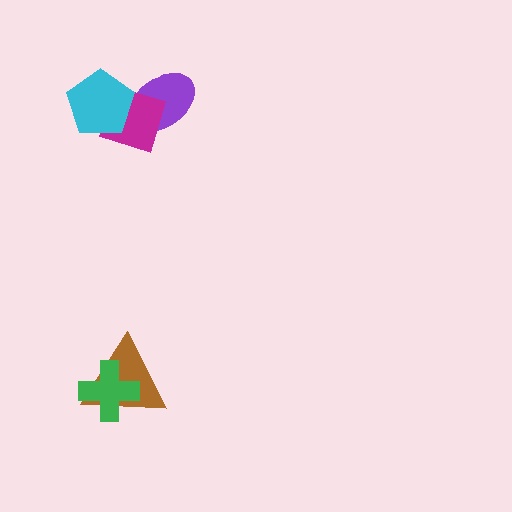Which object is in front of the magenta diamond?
The cyan pentagon is in front of the magenta diamond.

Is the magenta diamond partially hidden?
Yes, it is partially covered by another shape.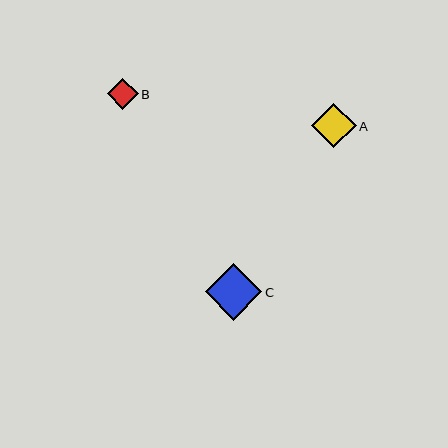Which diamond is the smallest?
Diamond B is the smallest with a size of approximately 31 pixels.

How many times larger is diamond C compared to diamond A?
Diamond C is approximately 1.3 times the size of diamond A.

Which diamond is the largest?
Diamond C is the largest with a size of approximately 57 pixels.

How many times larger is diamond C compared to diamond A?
Diamond C is approximately 1.3 times the size of diamond A.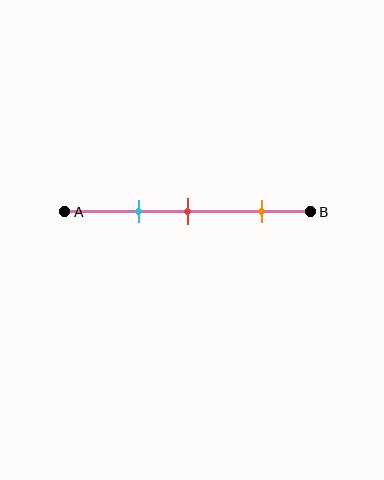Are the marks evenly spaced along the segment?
No, the marks are not evenly spaced.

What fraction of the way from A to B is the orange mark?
The orange mark is approximately 80% (0.8) of the way from A to B.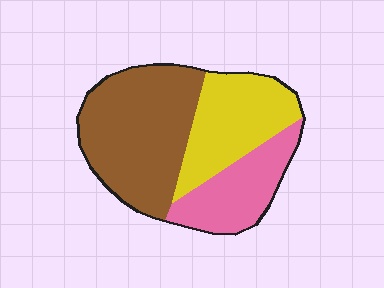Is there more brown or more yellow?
Brown.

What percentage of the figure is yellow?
Yellow takes up about one third (1/3) of the figure.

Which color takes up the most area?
Brown, at roughly 45%.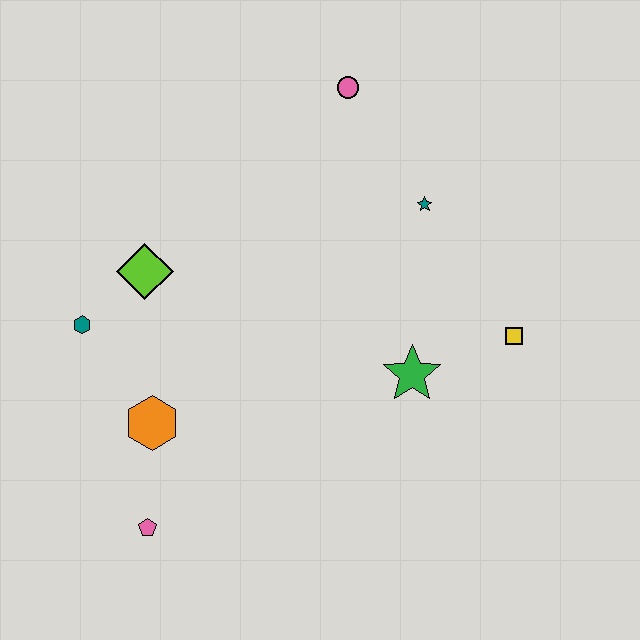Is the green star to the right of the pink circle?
Yes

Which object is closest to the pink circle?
The teal star is closest to the pink circle.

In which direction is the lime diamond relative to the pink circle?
The lime diamond is to the left of the pink circle.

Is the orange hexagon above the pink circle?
No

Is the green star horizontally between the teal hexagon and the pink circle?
No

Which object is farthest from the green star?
The teal hexagon is farthest from the green star.